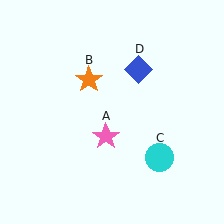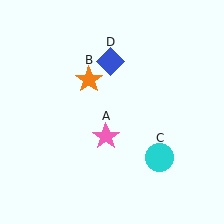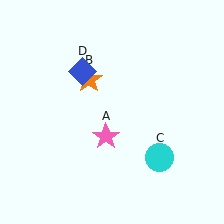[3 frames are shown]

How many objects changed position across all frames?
1 object changed position: blue diamond (object D).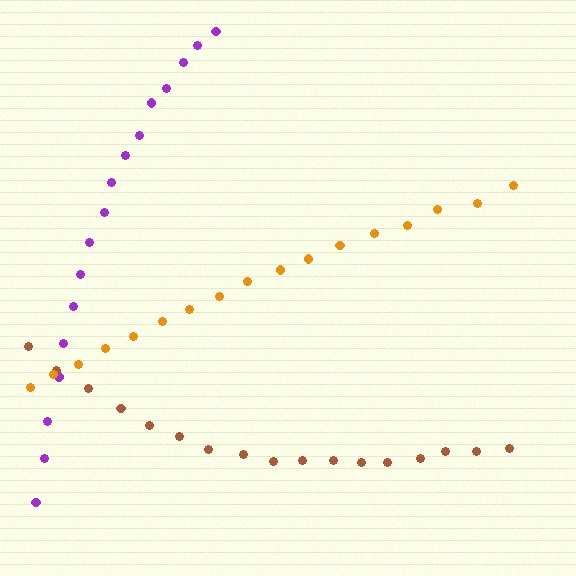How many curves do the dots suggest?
There are 3 distinct paths.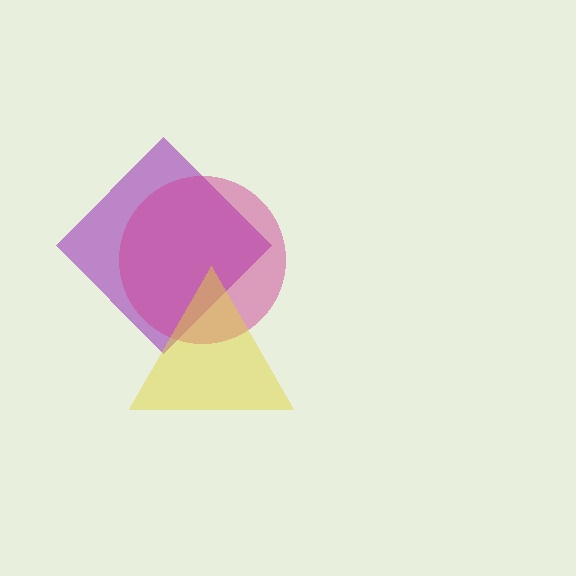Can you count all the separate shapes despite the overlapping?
Yes, there are 3 separate shapes.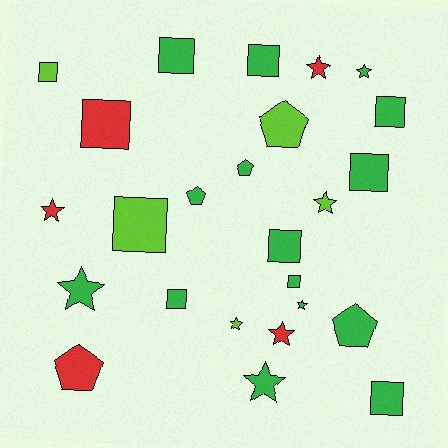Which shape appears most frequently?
Square, with 11 objects.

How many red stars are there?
There are 3 red stars.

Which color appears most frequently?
Green, with 15 objects.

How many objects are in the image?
There are 25 objects.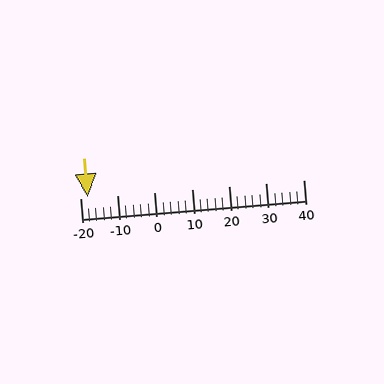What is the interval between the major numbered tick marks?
The major tick marks are spaced 10 units apart.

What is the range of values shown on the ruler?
The ruler shows values from -20 to 40.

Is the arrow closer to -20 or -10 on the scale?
The arrow is closer to -20.